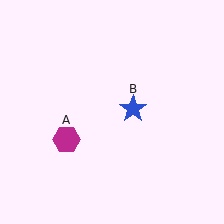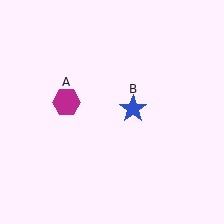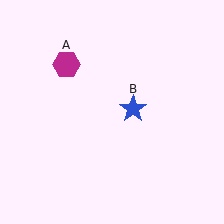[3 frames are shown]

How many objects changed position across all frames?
1 object changed position: magenta hexagon (object A).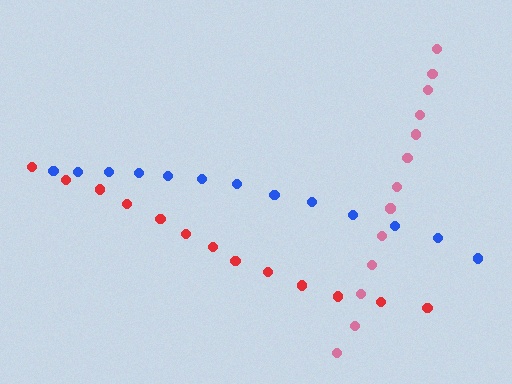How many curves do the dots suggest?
There are 3 distinct paths.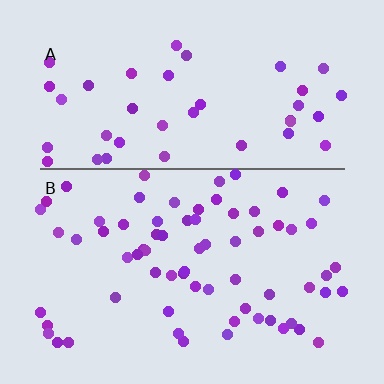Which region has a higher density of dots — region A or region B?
B (the bottom).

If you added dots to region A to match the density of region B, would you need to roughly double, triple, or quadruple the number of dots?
Approximately double.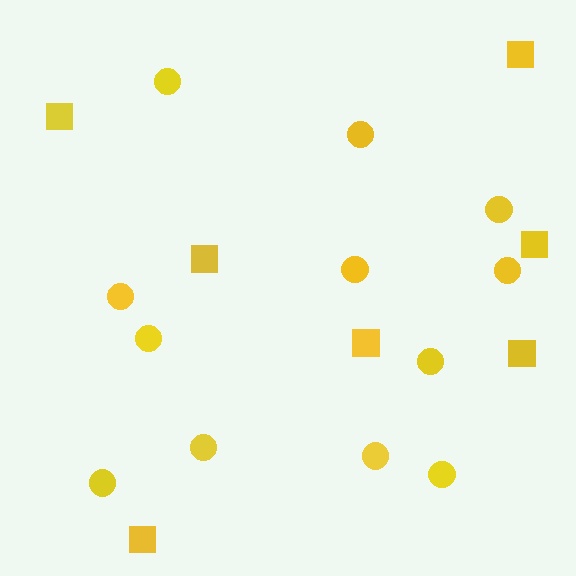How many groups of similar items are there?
There are 2 groups: one group of squares (7) and one group of circles (12).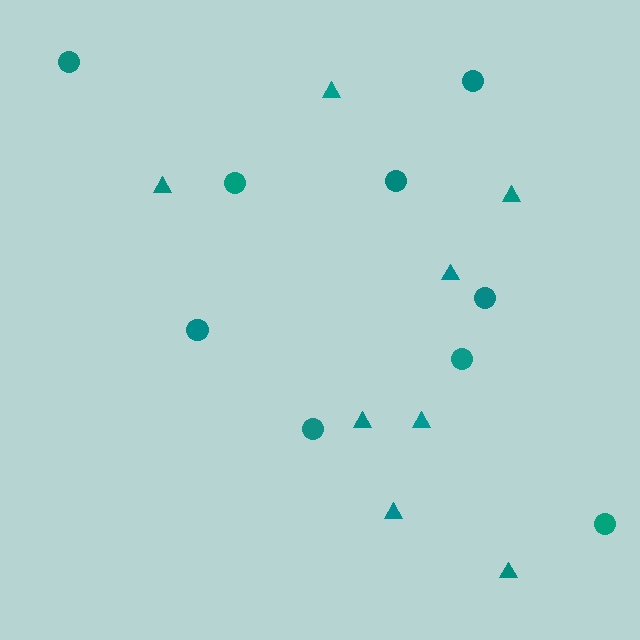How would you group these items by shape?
There are 2 groups: one group of circles (9) and one group of triangles (8).